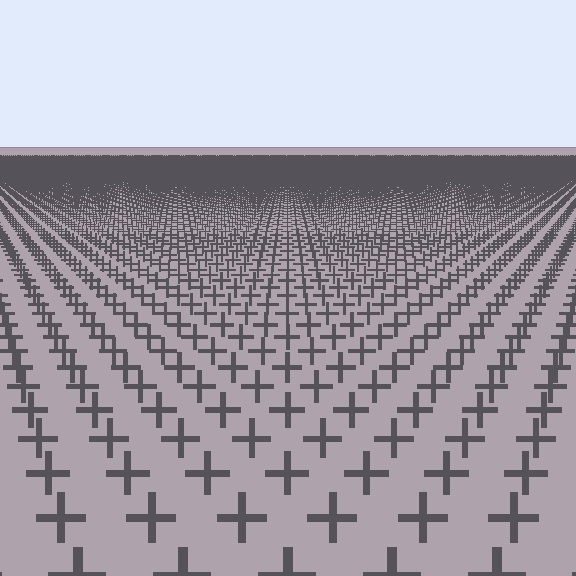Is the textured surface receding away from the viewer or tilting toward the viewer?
The surface is receding away from the viewer. Texture elements get smaller and denser toward the top.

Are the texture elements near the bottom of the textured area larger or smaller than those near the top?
Larger. Near the bottom, elements are closer to the viewer and appear at a bigger on-screen size.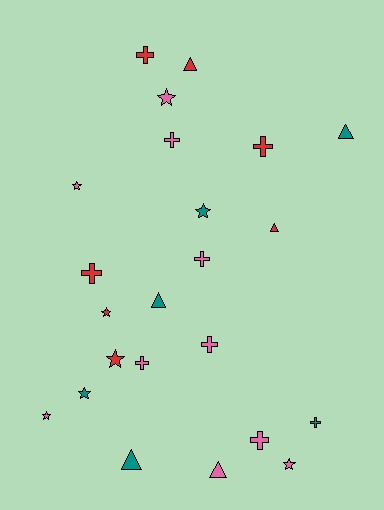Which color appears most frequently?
Pink, with 10 objects.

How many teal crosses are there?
There is 1 teal cross.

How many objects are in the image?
There are 23 objects.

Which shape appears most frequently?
Cross, with 9 objects.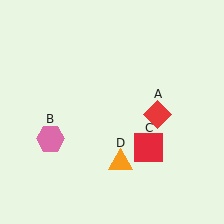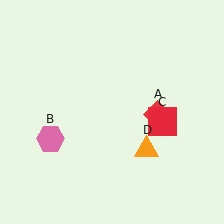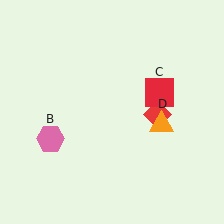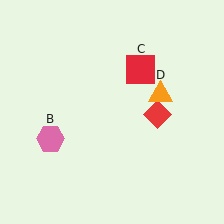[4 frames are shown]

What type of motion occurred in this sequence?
The red square (object C), orange triangle (object D) rotated counterclockwise around the center of the scene.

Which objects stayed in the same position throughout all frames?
Red diamond (object A) and pink hexagon (object B) remained stationary.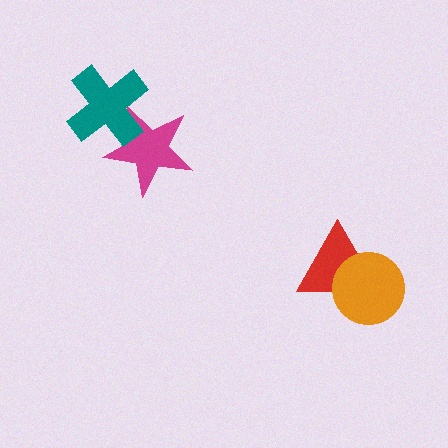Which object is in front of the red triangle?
The orange circle is in front of the red triangle.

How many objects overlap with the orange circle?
1 object overlaps with the orange circle.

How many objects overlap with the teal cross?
1 object overlaps with the teal cross.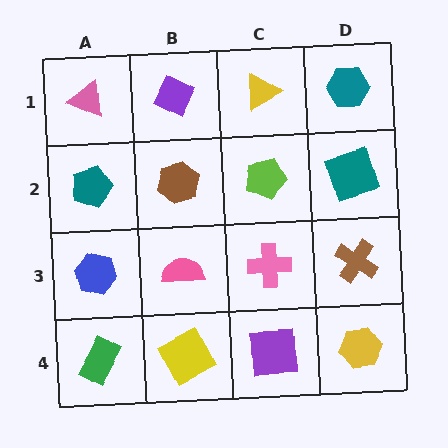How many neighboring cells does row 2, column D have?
3.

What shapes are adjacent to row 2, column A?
A pink triangle (row 1, column A), a blue hexagon (row 3, column A), a brown hexagon (row 2, column B).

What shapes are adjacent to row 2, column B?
A purple diamond (row 1, column B), a pink semicircle (row 3, column B), a teal pentagon (row 2, column A), a lime pentagon (row 2, column C).